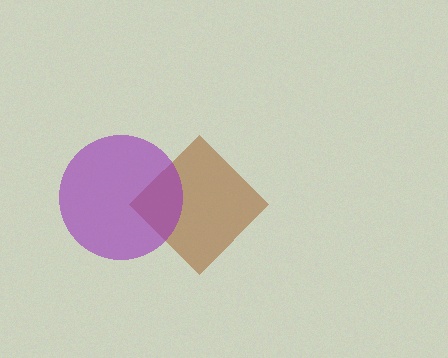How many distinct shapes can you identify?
There are 2 distinct shapes: a brown diamond, a purple circle.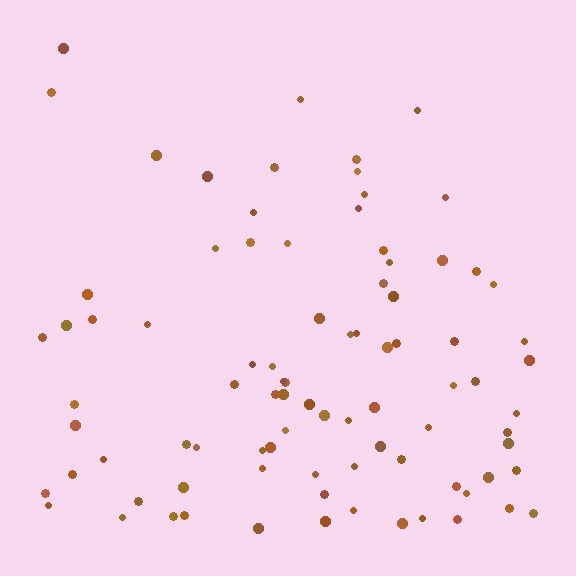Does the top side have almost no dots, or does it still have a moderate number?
Still a moderate number, just noticeably fewer than the bottom.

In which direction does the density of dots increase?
From top to bottom, with the bottom side densest.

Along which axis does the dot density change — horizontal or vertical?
Vertical.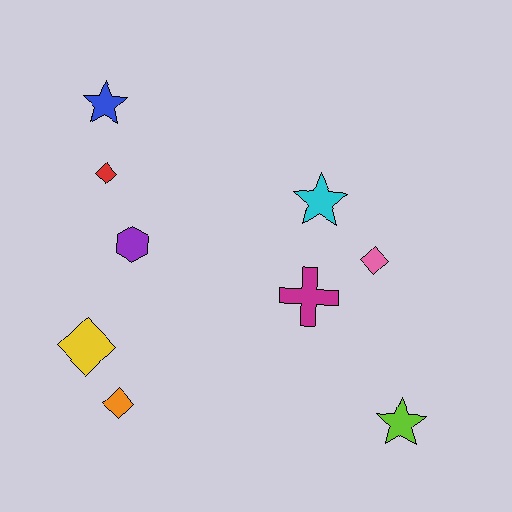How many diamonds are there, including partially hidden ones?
There are 4 diamonds.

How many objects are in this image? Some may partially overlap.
There are 9 objects.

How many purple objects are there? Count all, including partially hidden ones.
There is 1 purple object.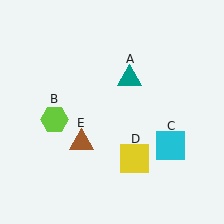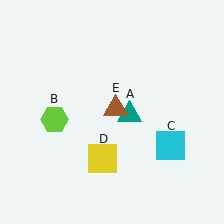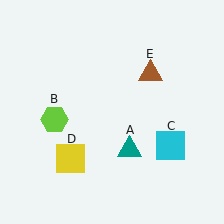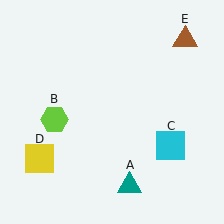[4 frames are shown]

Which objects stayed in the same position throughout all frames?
Lime hexagon (object B) and cyan square (object C) remained stationary.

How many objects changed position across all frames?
3 objects changed position: teal triangle (object A), yellow square (object D), brown triangle (object E).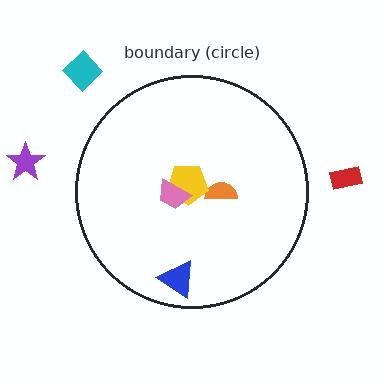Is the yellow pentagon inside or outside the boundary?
Inside.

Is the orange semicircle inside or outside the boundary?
Inside.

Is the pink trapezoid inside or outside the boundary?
Inside.